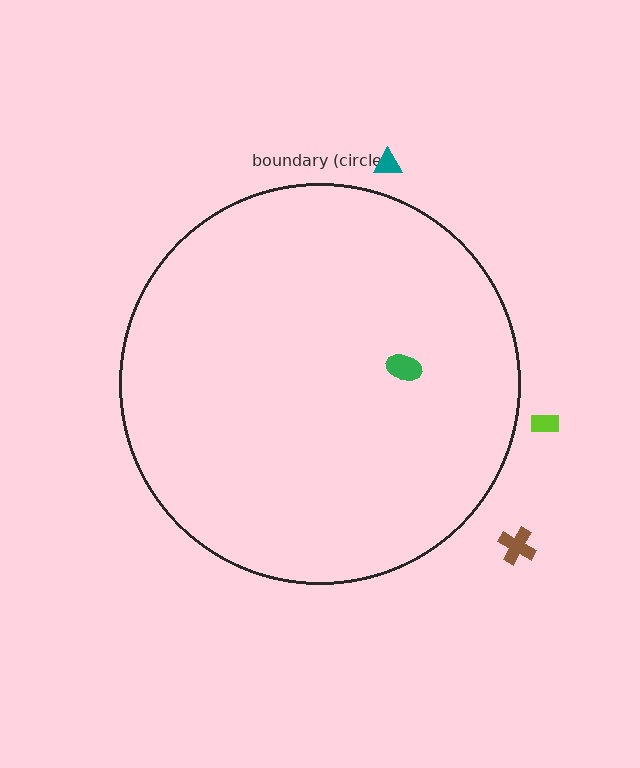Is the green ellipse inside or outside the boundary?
Inside.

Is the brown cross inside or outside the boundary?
Outside.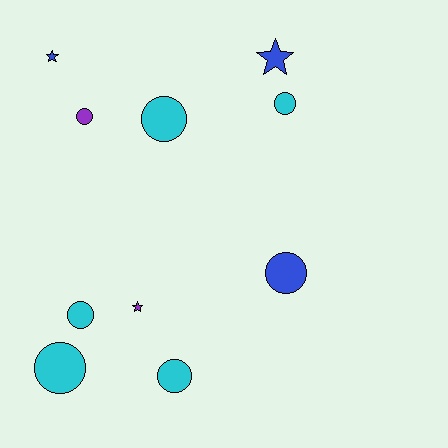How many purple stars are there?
There is 1 purple star.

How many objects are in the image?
There are 10 objects.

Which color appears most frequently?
Cyan, with 5 objects.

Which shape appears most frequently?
Circle, with 7 objects.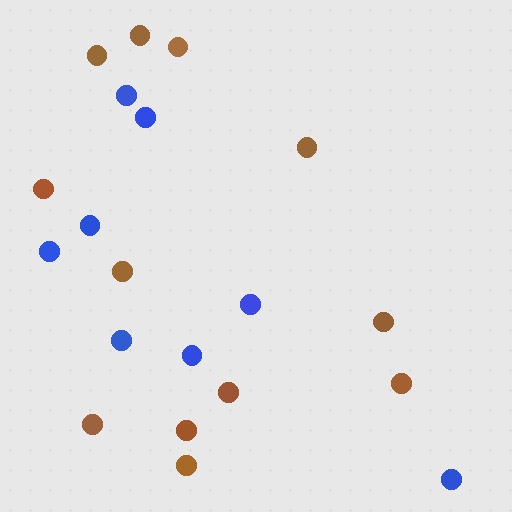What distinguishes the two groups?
There are 2 groups: one group of blue circles (8) and one group of brown circles (12).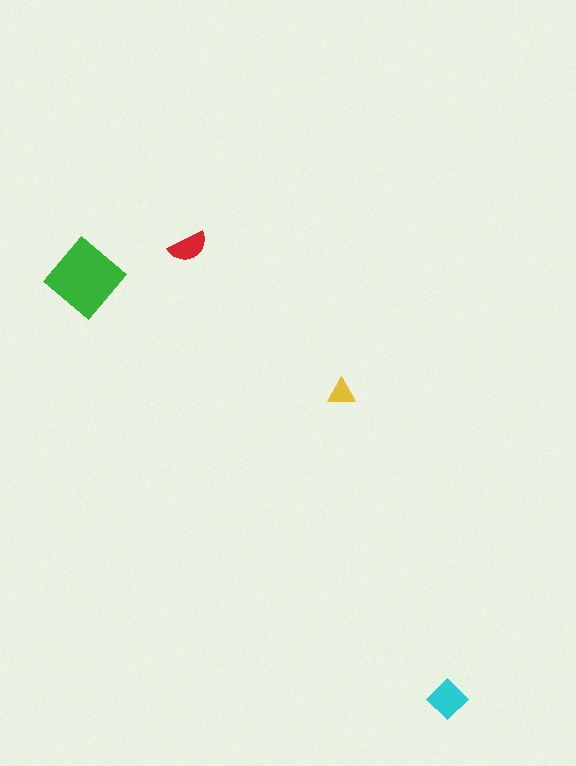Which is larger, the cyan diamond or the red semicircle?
The cyan diamond.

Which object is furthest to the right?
The cyan diamond is rightmost.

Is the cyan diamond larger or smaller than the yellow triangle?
Larger.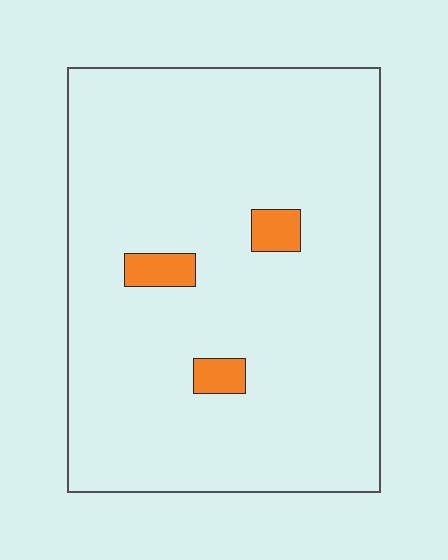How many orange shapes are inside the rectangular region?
3.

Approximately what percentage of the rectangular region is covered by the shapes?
Approximately 5%.